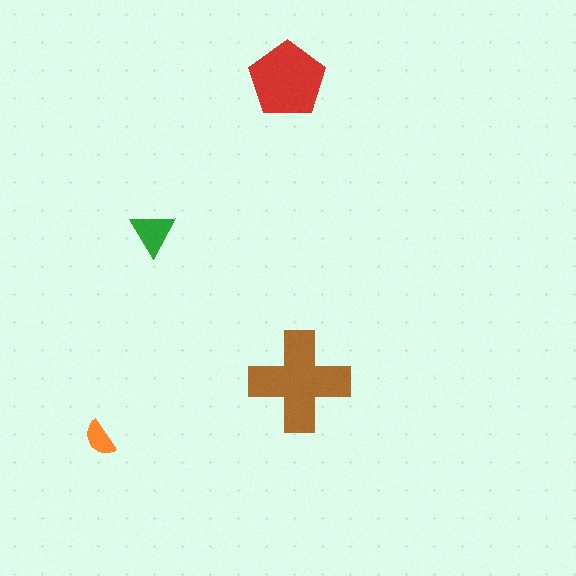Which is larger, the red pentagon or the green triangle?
The red pentagon.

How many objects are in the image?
There are 4 objects in the image.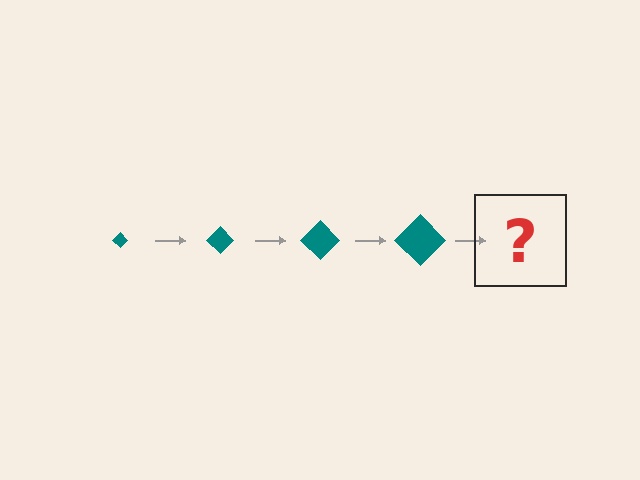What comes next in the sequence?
The next element should be a teal diamond, larger than the previous one.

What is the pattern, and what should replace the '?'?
The pattern is that the diamond gets progressively larger each step. The '?' should be a teal diamond, larger than the previous one.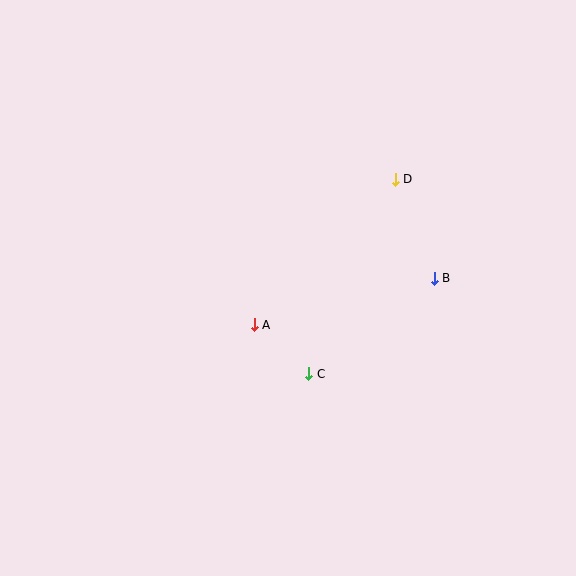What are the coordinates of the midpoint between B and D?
The midpoint between B and D is at (415, 229).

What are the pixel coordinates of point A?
Point A is at (254, 325).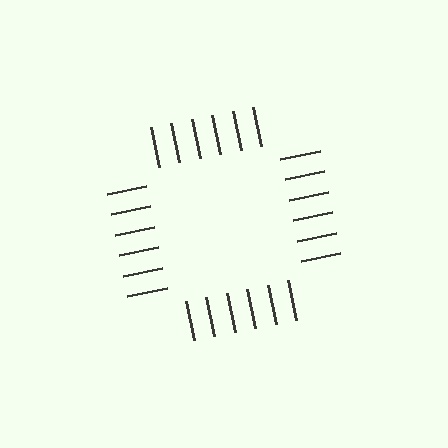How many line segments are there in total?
24 — 6 along each of the 4 edges.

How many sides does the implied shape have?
4 sides — the line-ends trace a square.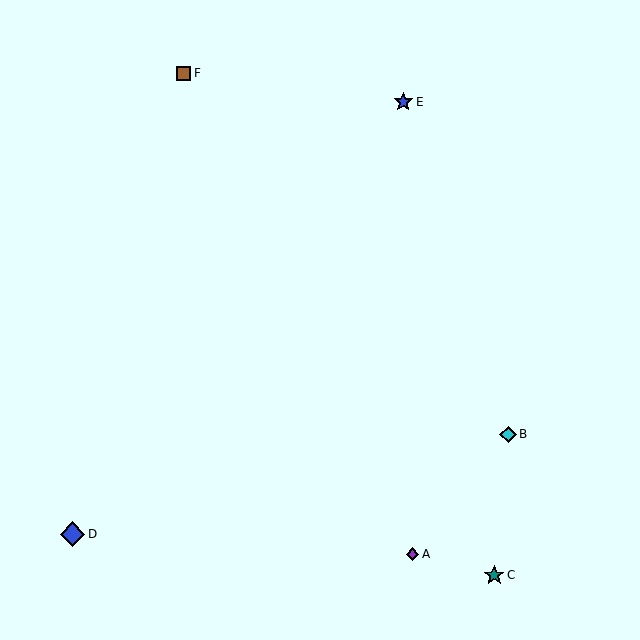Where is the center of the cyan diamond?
The center of the cyan diamond is at (508, 434).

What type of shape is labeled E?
Shape E is a blue star.